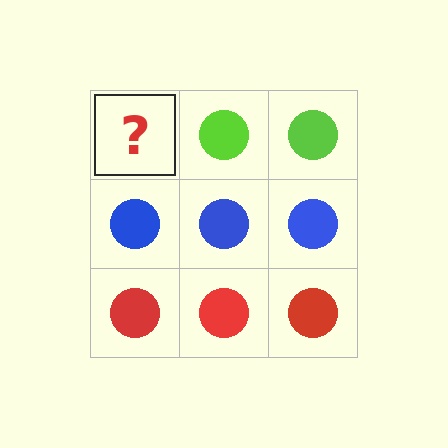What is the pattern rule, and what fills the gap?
The rule is that each row has a consistent color. The gap should be filled with a lime circle.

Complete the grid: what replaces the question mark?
The question mark should be replaced with a lime circle.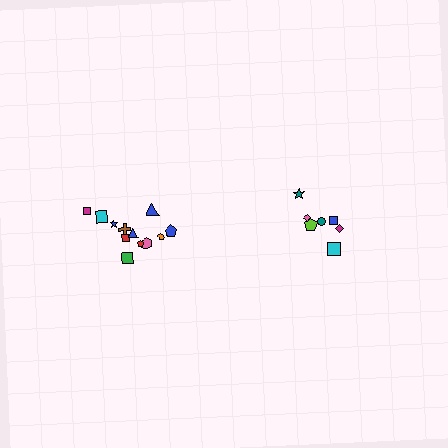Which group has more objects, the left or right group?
The left group.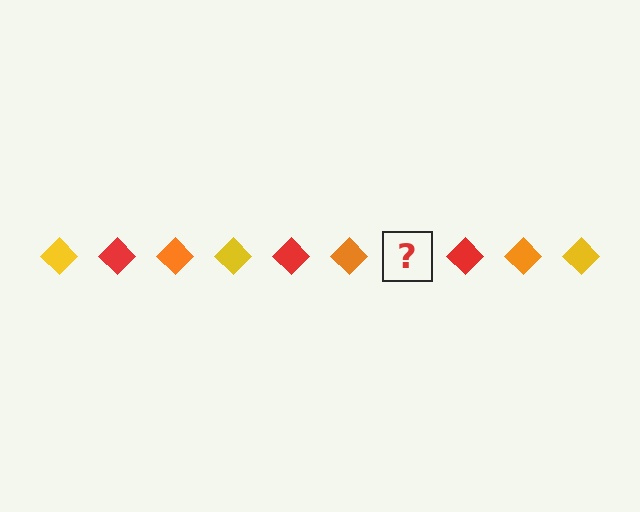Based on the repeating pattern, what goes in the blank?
The blank should be a yellow diamond.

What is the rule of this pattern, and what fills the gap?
The rule is that the pattern cycles through yellow, red, orange diamonds. The gap should be filled with a yellow diamond.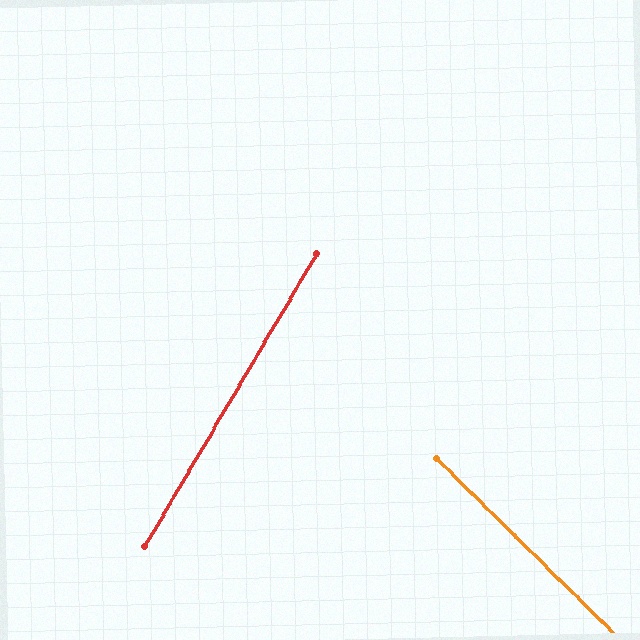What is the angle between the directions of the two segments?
Approximately 76 degrees.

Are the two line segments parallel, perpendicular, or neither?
Neither parallel nor perpendicular — they differ by about 76°.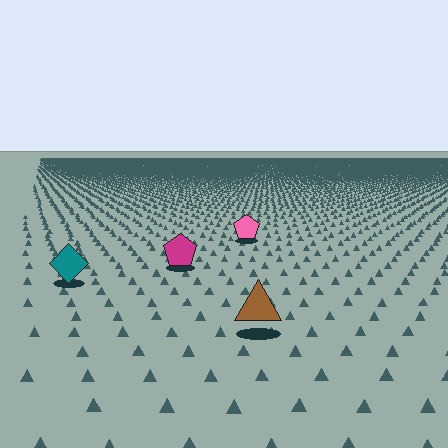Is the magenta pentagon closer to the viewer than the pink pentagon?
Yes. The magenta pentagon is closer — you can tell from the texture gradient: the ground texture is coarser near it.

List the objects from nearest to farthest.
From nearest to farthest: the brown triangle, the teal diamond, the magenta pentagon, the pink pentagon.